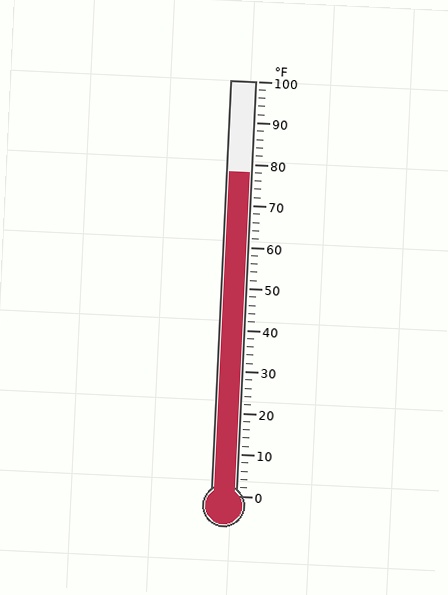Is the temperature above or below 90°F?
The temperature is below 90°F.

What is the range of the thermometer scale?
The thermometer scale ranges from 0°F to 100°F.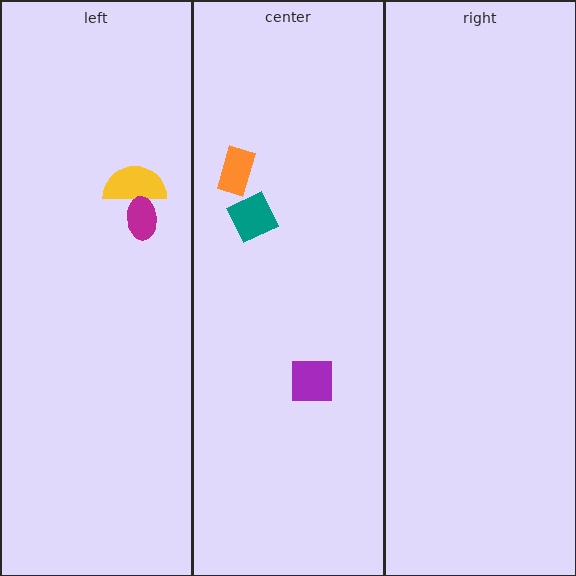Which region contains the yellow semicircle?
The left region.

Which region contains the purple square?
The center region.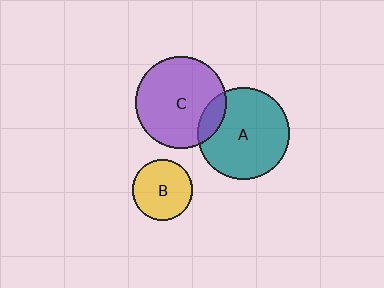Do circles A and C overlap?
Yes.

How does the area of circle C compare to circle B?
Approximately 2.3 times.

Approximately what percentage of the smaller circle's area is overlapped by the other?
Approximately 15%.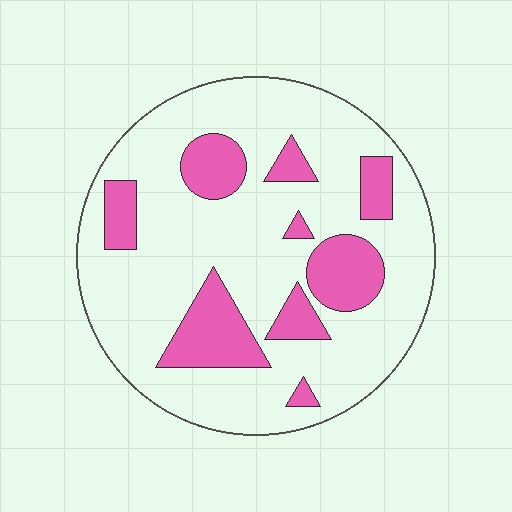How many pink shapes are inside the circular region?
9.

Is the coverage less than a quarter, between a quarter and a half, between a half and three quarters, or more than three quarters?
Less than a quarter.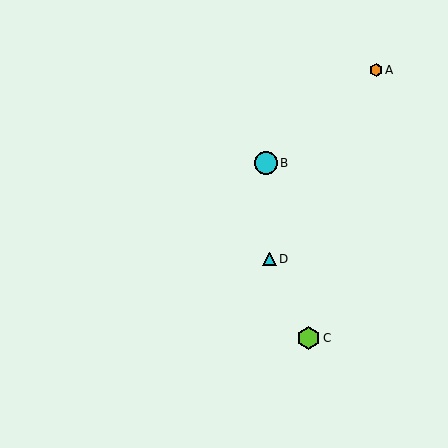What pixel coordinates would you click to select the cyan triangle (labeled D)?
Click at (269, 259) to select the cyan triangle D.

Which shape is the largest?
The lime hexagon (labeled C) is the largest.